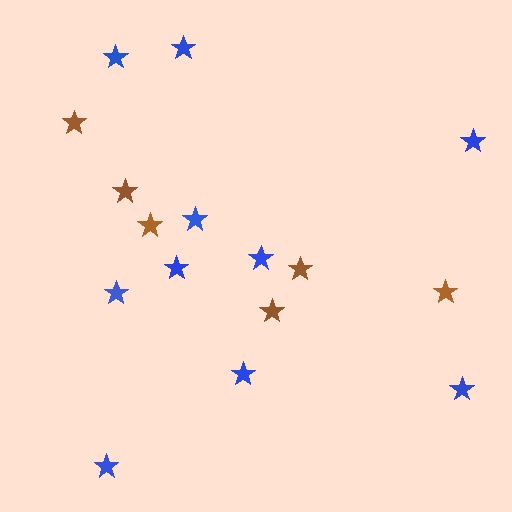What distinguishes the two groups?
There are 2 groups: one group of blue stars (10) and one group of brown stars (6).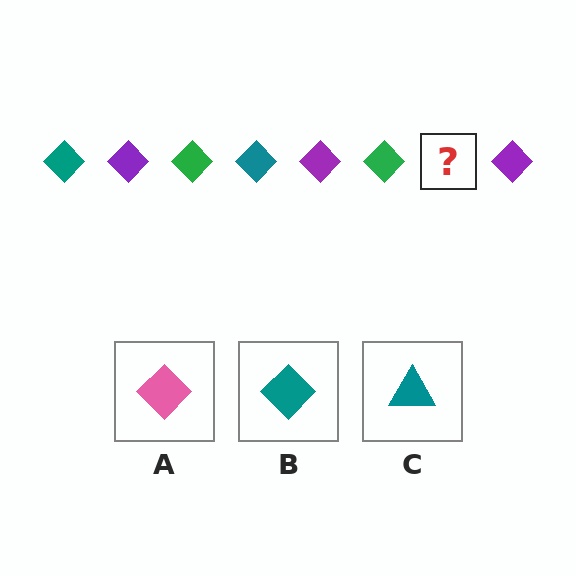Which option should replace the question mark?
Option B.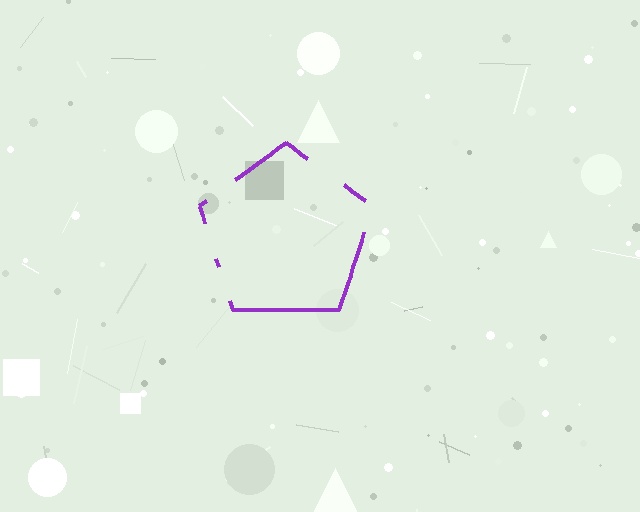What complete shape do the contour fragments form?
The contour fragments form a pentagon.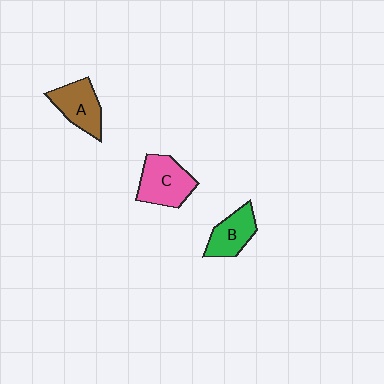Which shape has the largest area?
Shape C (pink).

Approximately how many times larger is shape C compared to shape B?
Approximately 1.3 times.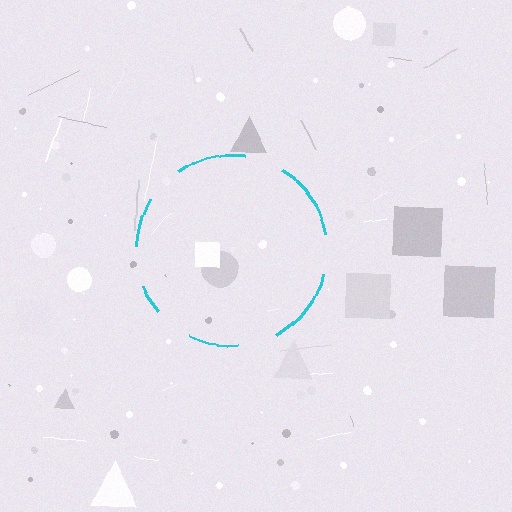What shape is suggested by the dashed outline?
The dashed outline suggests a circle.